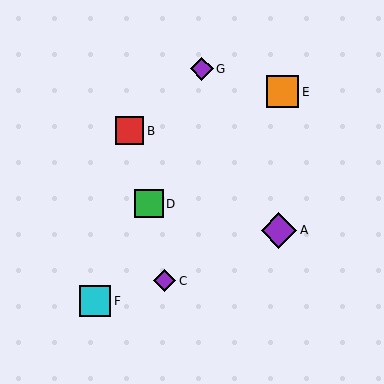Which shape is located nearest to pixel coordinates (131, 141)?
The red square (labeled B) at (130, 131) is nearest to that location.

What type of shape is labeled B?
Shape B is a red square.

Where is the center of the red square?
The center of the red square is at (130, 131).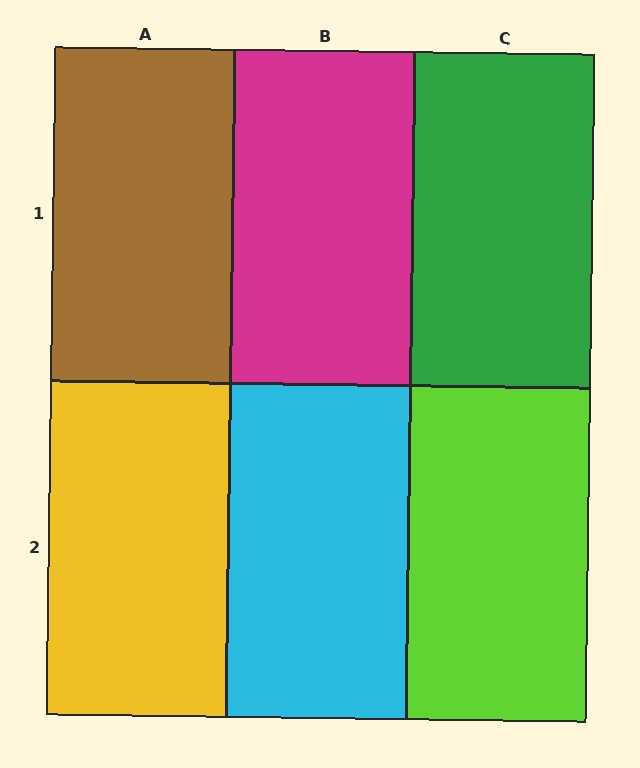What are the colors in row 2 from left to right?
Yellow, cyan, lime.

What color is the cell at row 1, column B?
Magenta.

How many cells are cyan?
1 cell is cyan.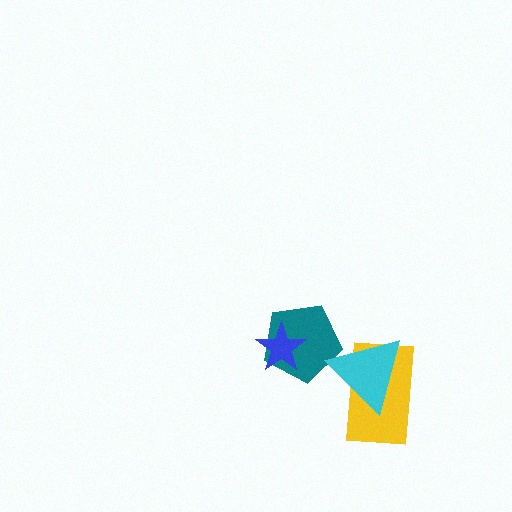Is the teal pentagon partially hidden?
Yes, it is partially covered by another shape.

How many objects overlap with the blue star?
1 object overlaps with the blue star.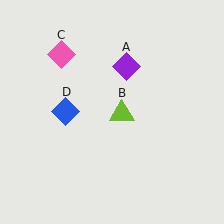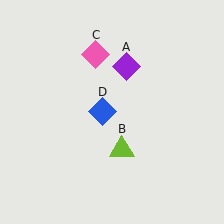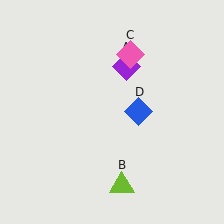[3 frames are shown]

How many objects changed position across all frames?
3 objects changed position: lime triangle (object B), pink diamond (object C), blue diamond (object D).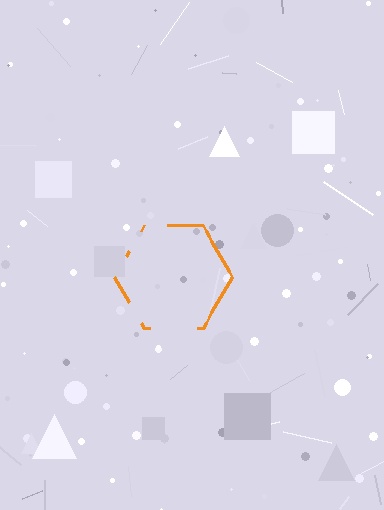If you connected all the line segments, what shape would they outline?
They would outline a hexagon.